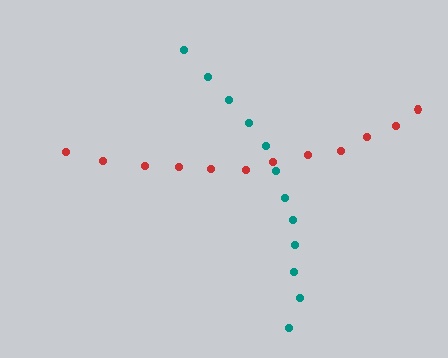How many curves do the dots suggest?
There are 2 distinct paths.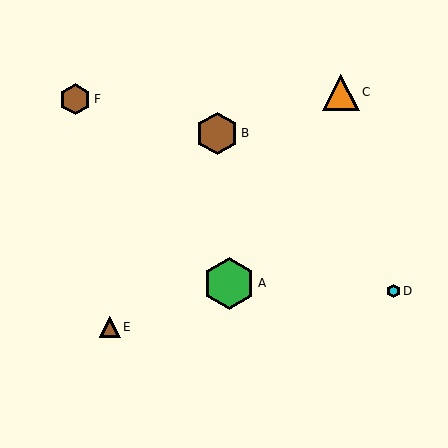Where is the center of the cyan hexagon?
The center of the cyan hexagon is at (393, 291).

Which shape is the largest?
The green hexagon (labeled A) is the largest.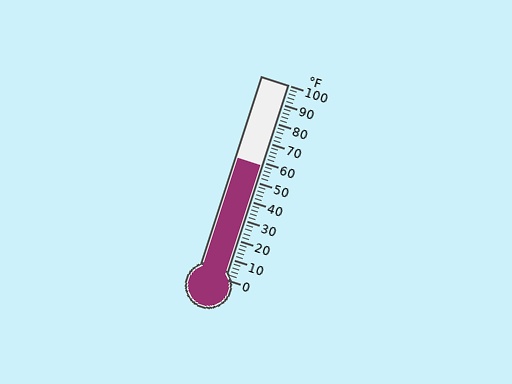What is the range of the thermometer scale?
The thermometer scale ranges from 0°F to 100°F.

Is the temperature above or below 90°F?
The temperature is below 90°F.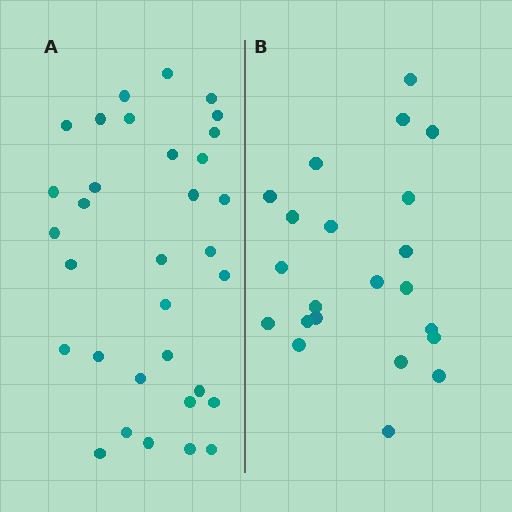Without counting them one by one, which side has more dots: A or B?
Region A (the left region) has more dots.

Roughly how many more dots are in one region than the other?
Region A has roughly 12 or so more dots than region B.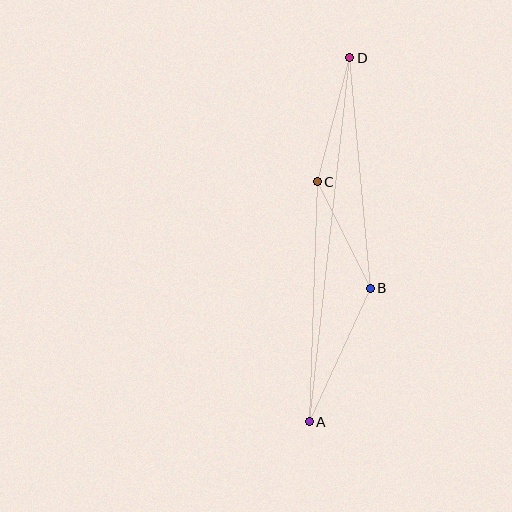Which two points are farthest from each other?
Points A and D are farthest from each other.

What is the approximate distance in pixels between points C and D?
The distance between C and D is approximately 128 pixels.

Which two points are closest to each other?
Points B and C are closest to each other.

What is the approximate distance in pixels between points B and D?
The distance between B and D is approximately 232 pixels.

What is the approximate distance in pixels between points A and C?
The distance between A and C is approximately 240 pixels.